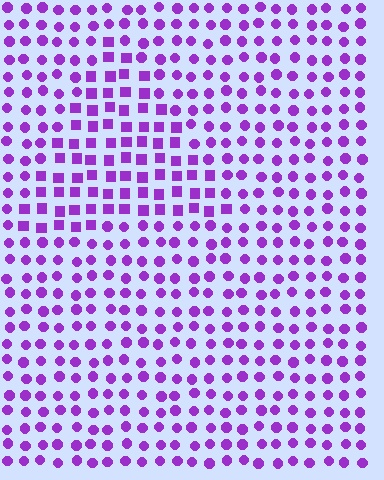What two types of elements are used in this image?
The image uses squares inside the triangle region and circles outside it.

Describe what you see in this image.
The image is filled with small purple elements arranged in a uniform grid. A triangle-shaped region contains squares, while the surrounding area contains circles. The boundary is defined purely by the change in element shape.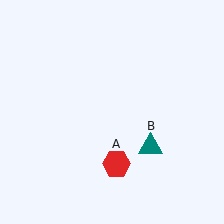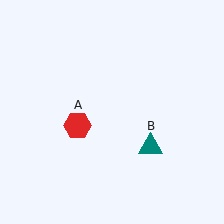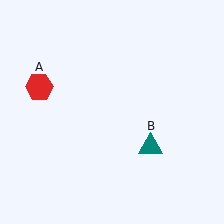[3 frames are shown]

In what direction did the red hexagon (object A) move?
The red hexagon (object A) moved up and to the left.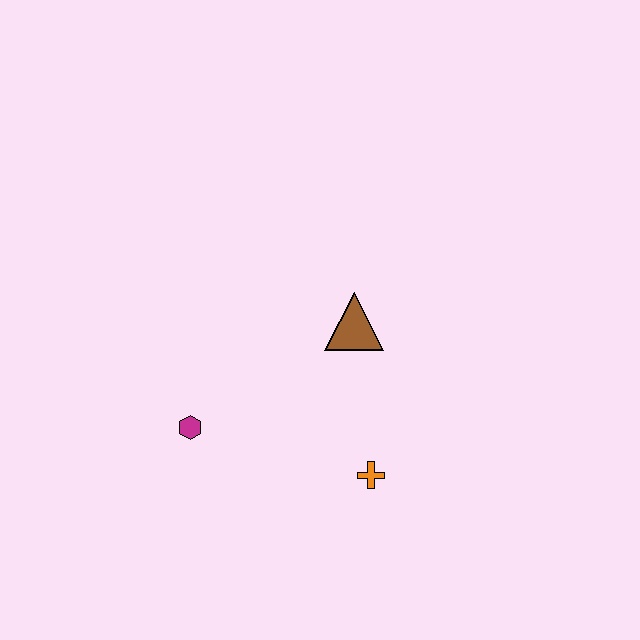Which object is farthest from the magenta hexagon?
The brown triangle is farthest from the magenta hexagon.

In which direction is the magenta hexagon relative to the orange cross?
The magenta hexagon is to the left of the orange cross.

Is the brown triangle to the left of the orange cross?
Yes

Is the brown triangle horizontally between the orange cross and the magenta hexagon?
Yes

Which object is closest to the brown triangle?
The orange cross is closest to the brown triangle.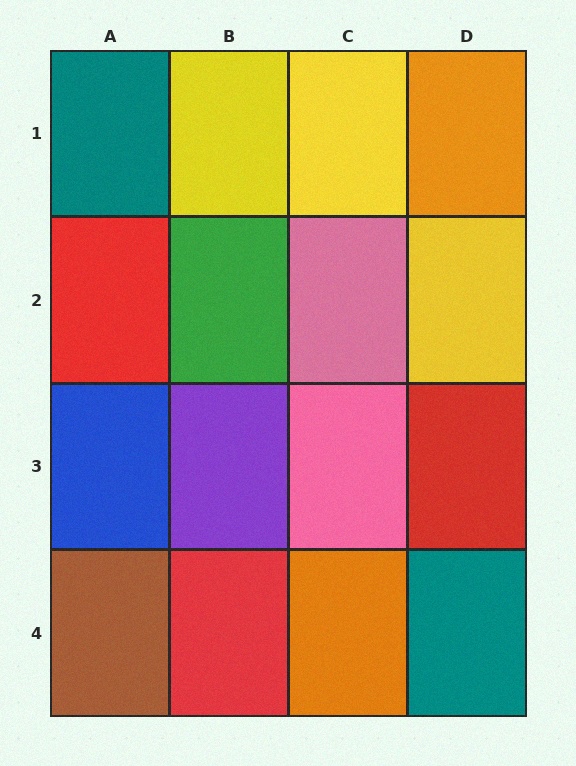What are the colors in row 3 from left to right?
Blue, purple, pink, red.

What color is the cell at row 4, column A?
Brown.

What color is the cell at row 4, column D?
Teal.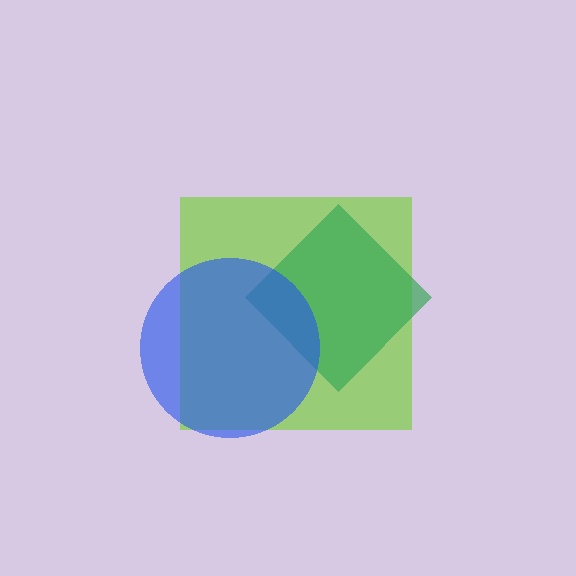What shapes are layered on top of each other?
The layered shapes are: a lime square, a green diamond, a blue circle.